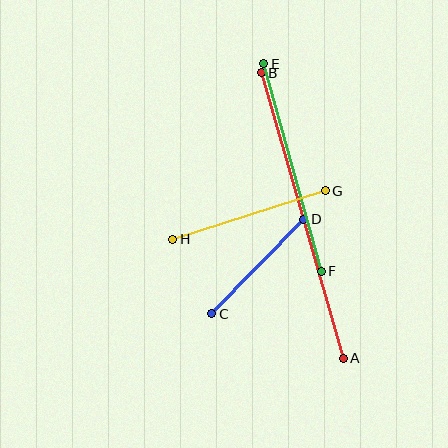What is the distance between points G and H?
The distance is approximately 160 pixels.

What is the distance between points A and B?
The distance is approximately 297 pixels.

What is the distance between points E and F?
The distance is approximately 215 pixels.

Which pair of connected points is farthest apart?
Points A and B are farthest apart.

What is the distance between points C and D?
The distance is approximately 132 pixels.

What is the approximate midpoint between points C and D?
The midpoint is at approximately (258, 267) pixels.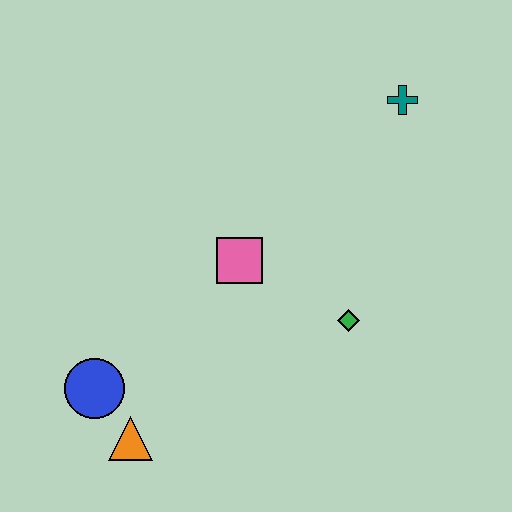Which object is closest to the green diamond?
The pink square is closest to the green diamond.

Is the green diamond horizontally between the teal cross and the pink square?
Yes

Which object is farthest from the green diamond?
The blue circle is farthest from the green diamond.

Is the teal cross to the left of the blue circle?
No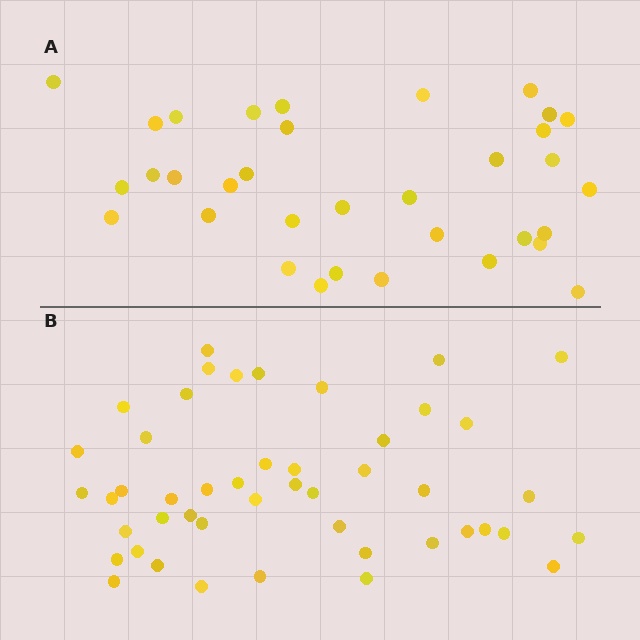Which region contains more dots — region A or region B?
Region B (the bottom region) has more dots.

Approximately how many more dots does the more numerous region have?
Region B has approximately 15 more dots than region A.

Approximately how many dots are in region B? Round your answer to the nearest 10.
About 50 dots. (The exact count is 47, which rounds to 50.)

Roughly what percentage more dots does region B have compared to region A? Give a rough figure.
About 40% more.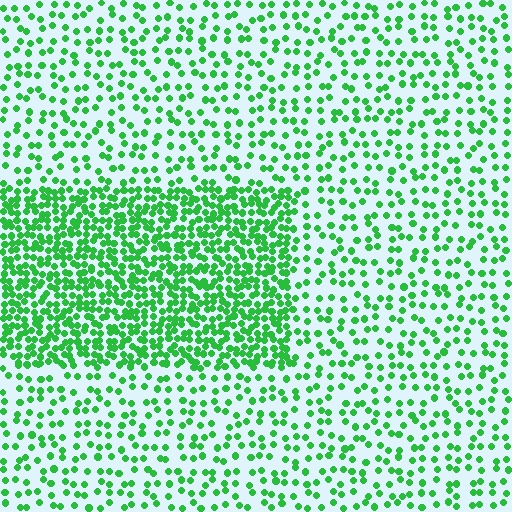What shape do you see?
I see a rectangle.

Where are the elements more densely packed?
The elements are more densely packed inside the rectangle boundary.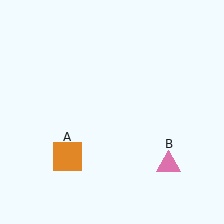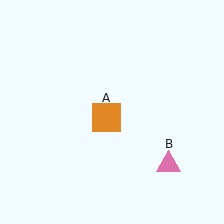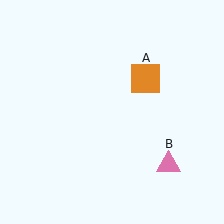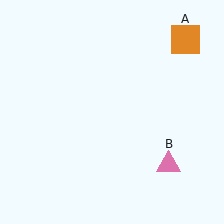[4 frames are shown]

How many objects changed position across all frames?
1 object changed position: orange square (object A).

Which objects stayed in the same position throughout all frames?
Pink triangle (object B) remained stationary.